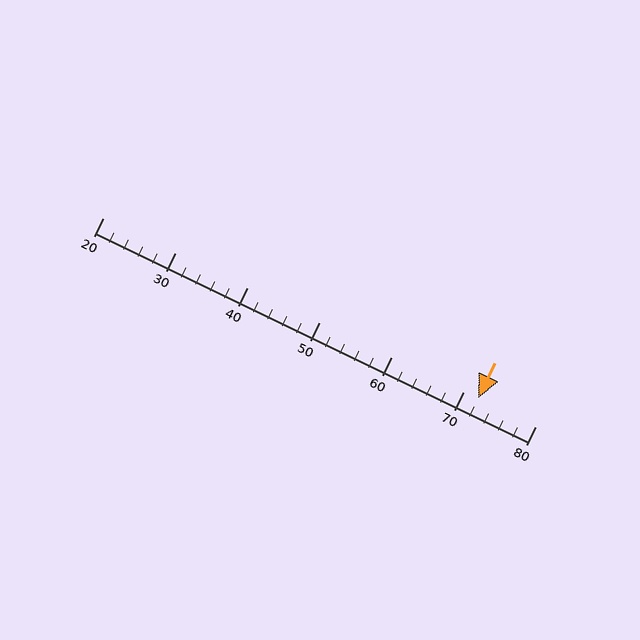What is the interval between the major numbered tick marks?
The major tick marks are spaced 10 units apart.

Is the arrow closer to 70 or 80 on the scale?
The arrow is closer to 70.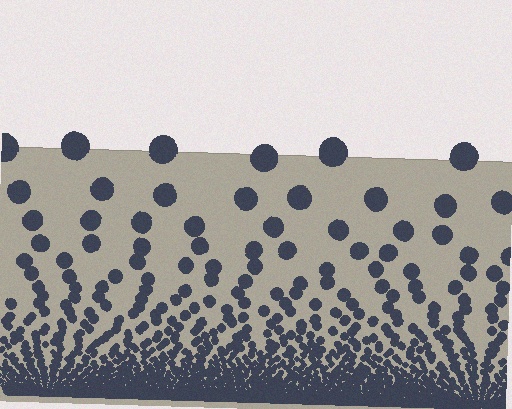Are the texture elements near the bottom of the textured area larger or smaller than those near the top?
Smaller. The gradient is inverted — elements near the bottom are smaller and denser.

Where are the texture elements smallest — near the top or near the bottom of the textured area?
Near the bottom.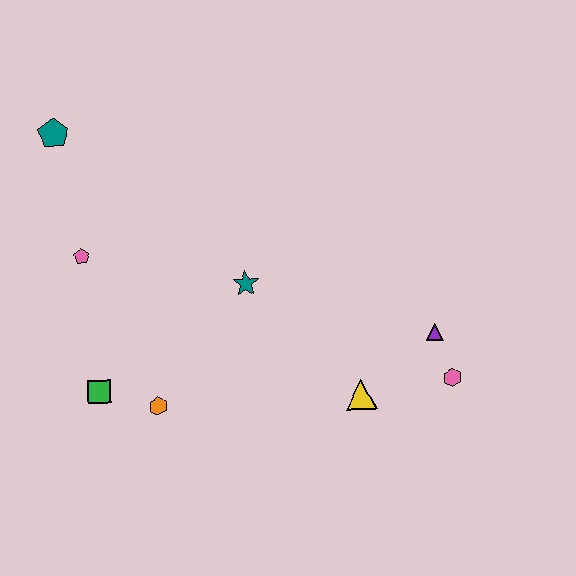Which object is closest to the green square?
The orange hexagon is closest to the green square.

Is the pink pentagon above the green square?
Yes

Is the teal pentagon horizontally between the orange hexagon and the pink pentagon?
No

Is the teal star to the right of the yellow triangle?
No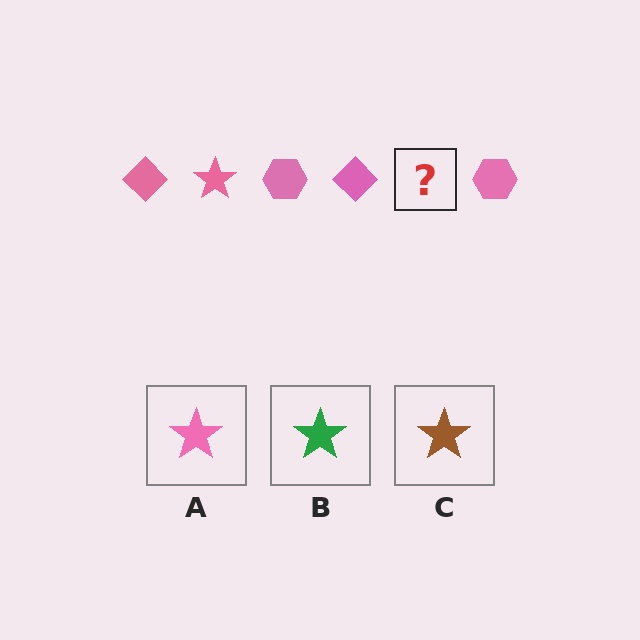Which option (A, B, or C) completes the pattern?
A.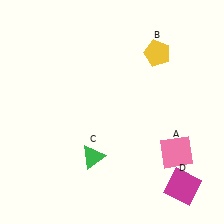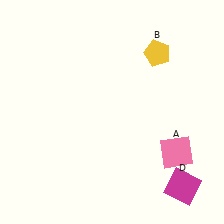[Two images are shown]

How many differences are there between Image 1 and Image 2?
There is 1 difference between the two images.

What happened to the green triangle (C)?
The green triangle (C) was removed in Image 2. It was in the bottom-left area of Image 1.